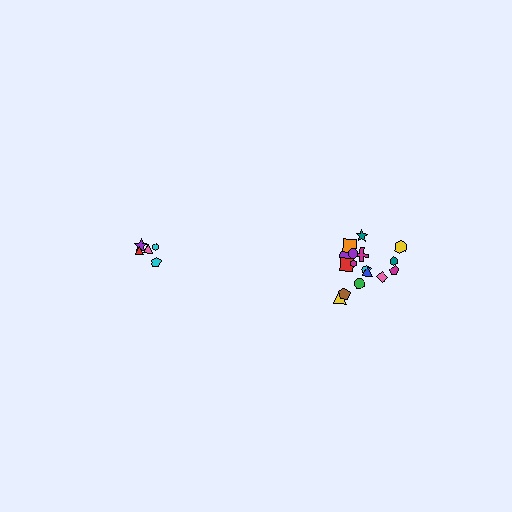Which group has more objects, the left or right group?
The right group.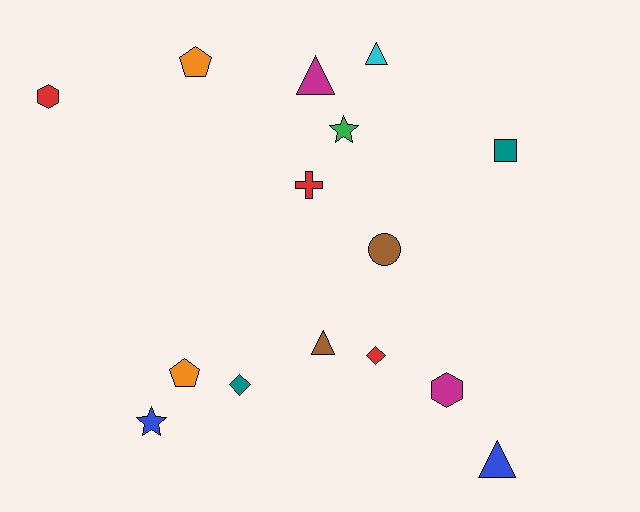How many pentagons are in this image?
There are 2 pentagons.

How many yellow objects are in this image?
There are no yellow objects.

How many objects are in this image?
There are 15 objects.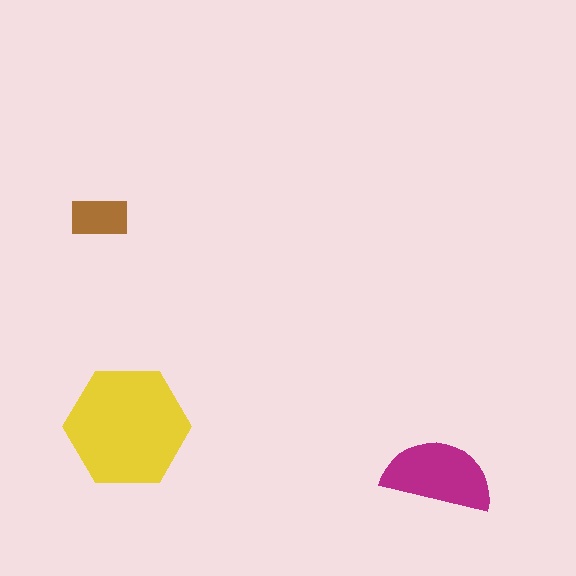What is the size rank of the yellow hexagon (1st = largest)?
1st.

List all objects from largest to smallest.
The yellow hexagon, the magenta semicircle, the brown rectangle.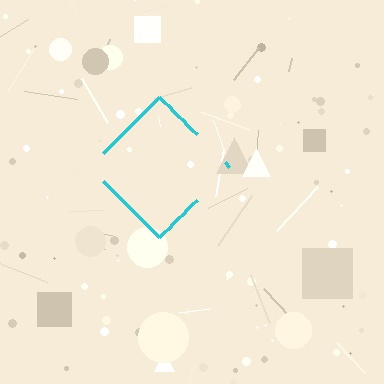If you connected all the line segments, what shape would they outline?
They would outline a diamond.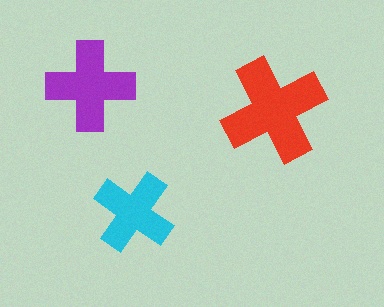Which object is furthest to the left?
The purple cross is leftmost.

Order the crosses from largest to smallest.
the red one, the purple one, the cyan one.